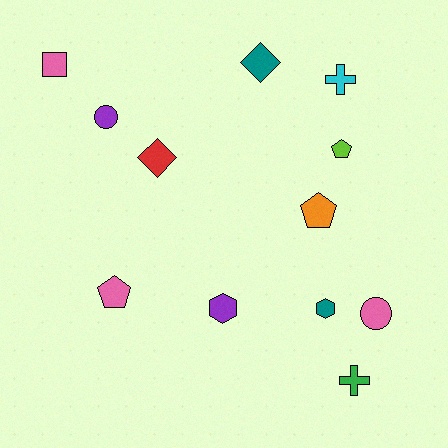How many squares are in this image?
There is 1 square.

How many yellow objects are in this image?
There are no yellow objects.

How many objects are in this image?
There are 12 objects.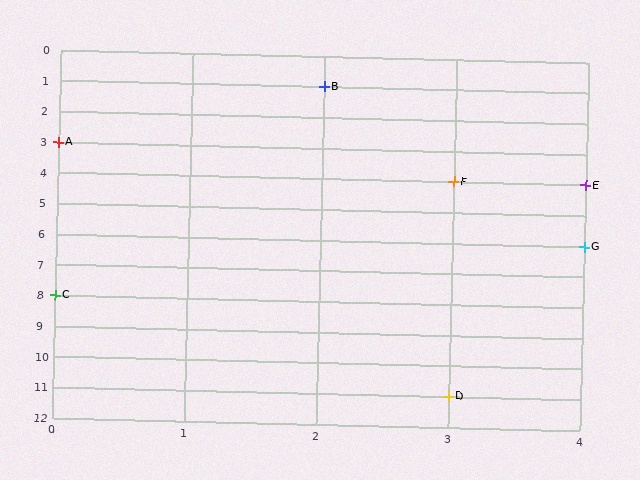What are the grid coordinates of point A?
Point A is at grid coordinates (0, 3).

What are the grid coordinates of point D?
Point D is at grid coordinates (3, 11).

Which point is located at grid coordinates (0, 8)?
Point C is at (0, 8).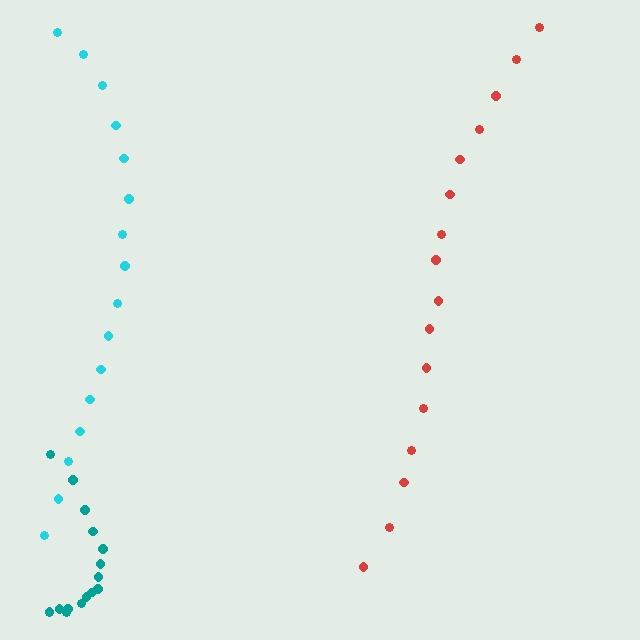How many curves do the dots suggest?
There are 3 distinct paths.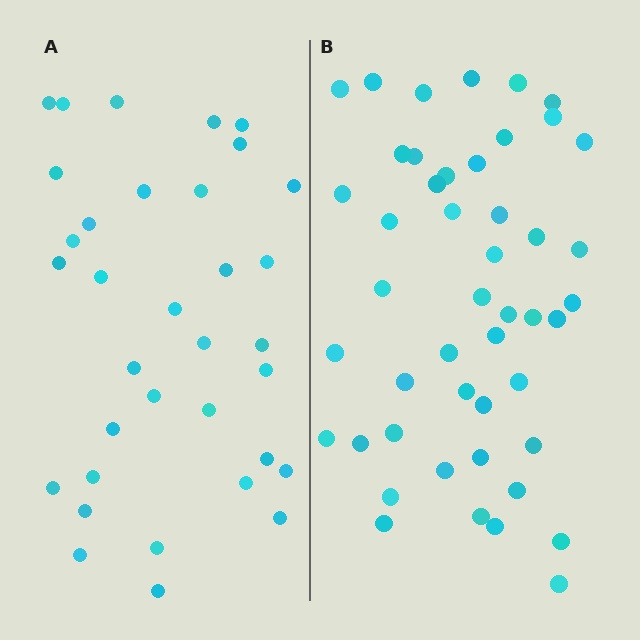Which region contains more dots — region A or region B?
Region B (the right region) has more dots.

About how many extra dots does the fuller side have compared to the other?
Region B has approximately 15 more dots than region A.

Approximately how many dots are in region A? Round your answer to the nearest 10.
About 30 dots. (The exact count is 34, which rounds to 30.)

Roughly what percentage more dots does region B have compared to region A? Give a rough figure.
About 40% more.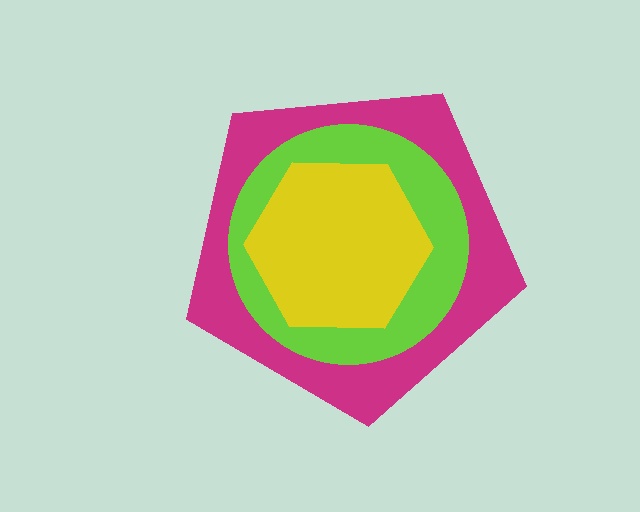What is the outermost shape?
The magenta pentagon.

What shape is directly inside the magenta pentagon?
The lime circle.